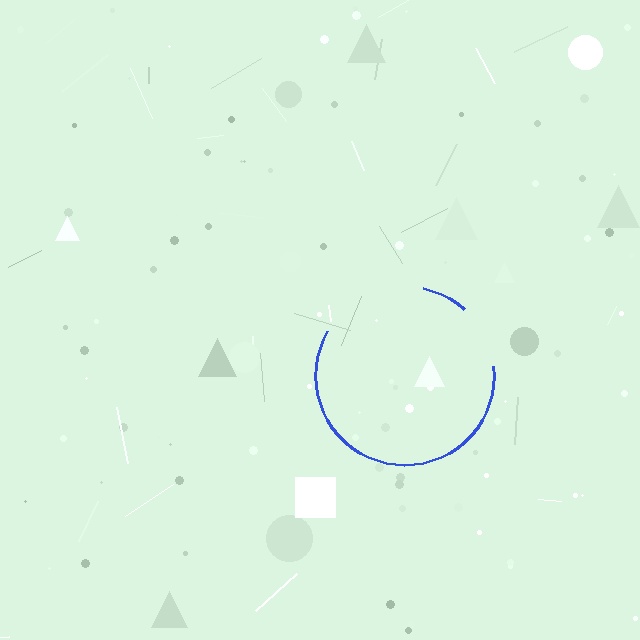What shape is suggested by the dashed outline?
The dashed outline suggests a circle.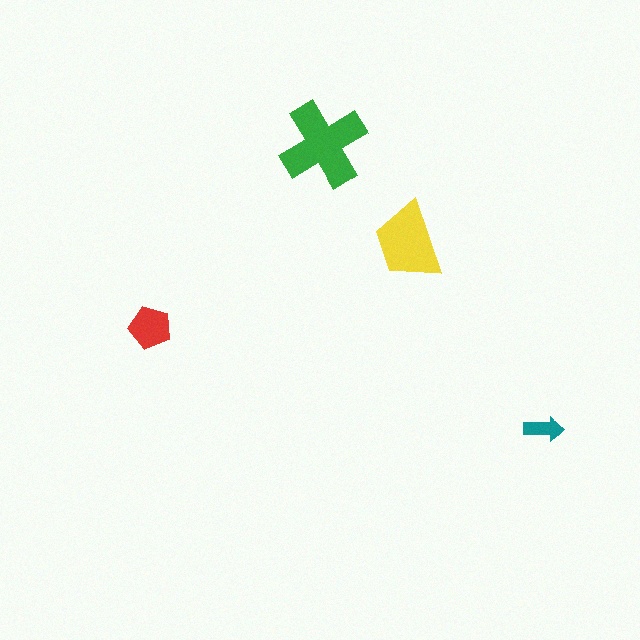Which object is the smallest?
The teal arrow.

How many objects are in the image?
There are 4 objects in the image.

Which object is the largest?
The green cross.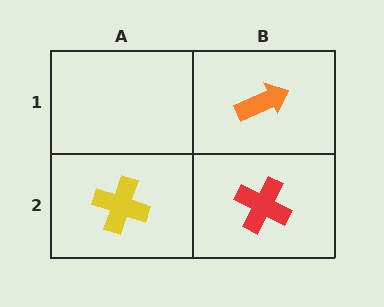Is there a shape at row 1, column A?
No, that cell is empty.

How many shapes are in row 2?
2 shapes.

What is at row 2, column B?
A red cross.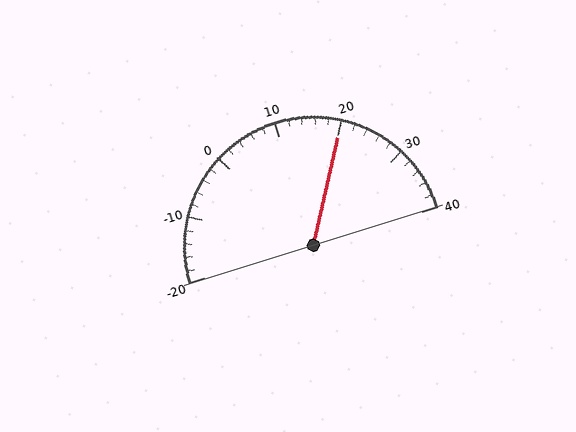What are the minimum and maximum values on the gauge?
The gauge ranges from -20 to 40.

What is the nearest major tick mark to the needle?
The nearest major tick mark is 20.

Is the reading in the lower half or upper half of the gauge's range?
The reading is in the upper half of the range (-20 to 40).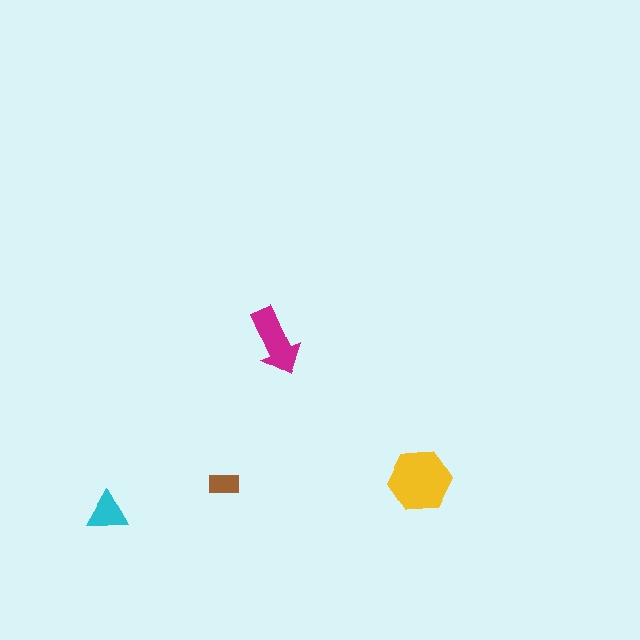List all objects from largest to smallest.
The yellow hexagon, the magenta arrow, the cyan triangle, the brown rectangle.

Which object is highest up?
The magenta arrow is topmost.